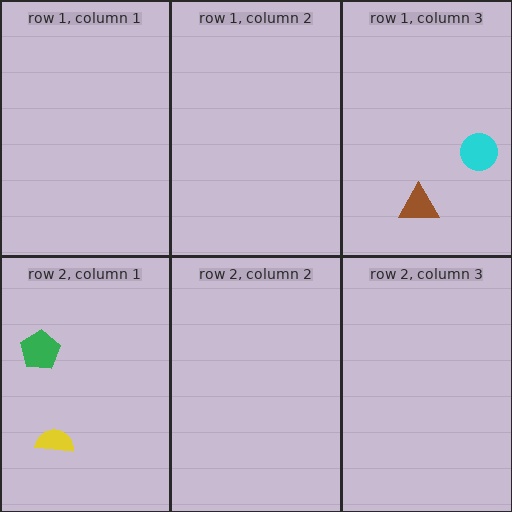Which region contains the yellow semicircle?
The row 2, column 1 region.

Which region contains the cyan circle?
The row 1, column 3 region.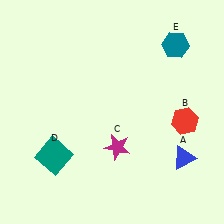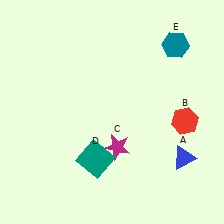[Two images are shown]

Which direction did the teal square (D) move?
The teal square (D) moved right.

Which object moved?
The teal square (D) moved right.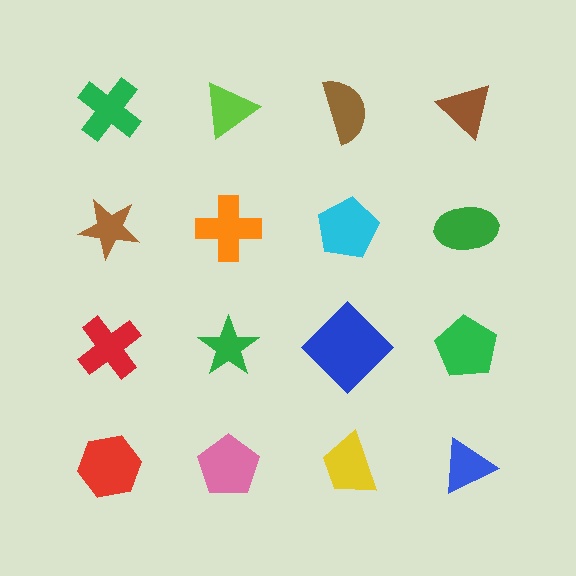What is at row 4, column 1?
A red hexagon.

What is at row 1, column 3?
A brown semicircle.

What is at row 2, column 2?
An orange cross.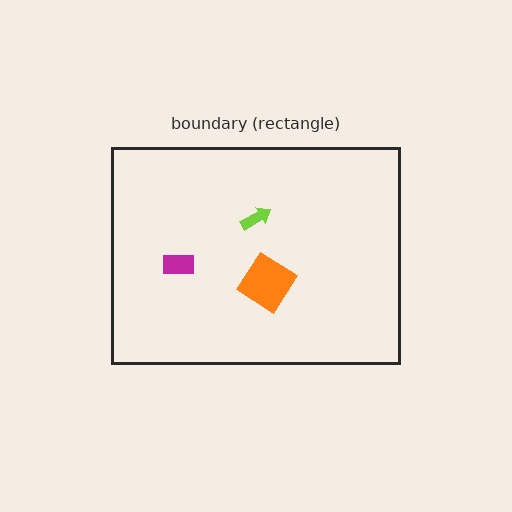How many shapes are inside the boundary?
4 inside, 0 outside.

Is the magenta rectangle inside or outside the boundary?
Inside.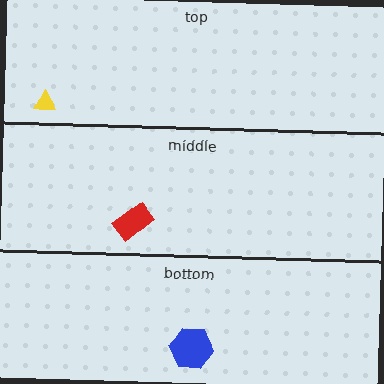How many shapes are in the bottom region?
1.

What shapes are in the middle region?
The red rectangle.